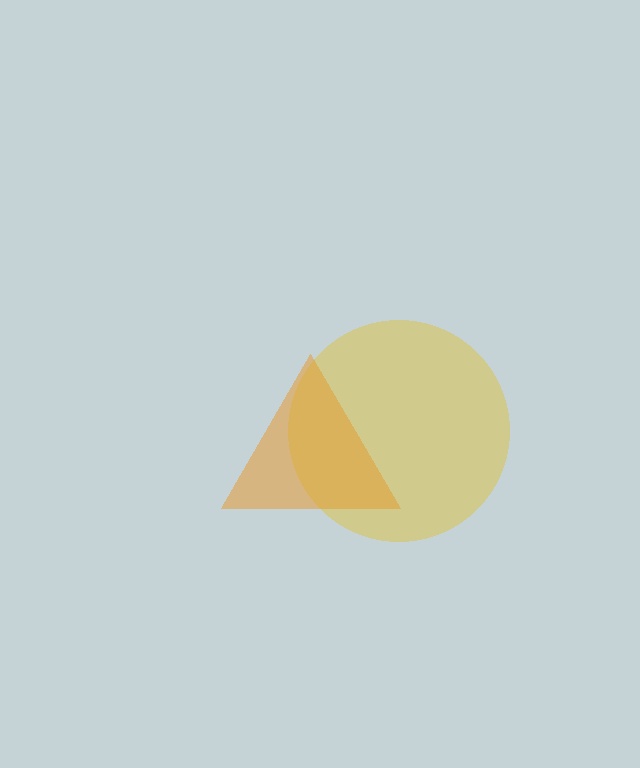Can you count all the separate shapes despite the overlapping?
Yes, there are 2 separate shapes.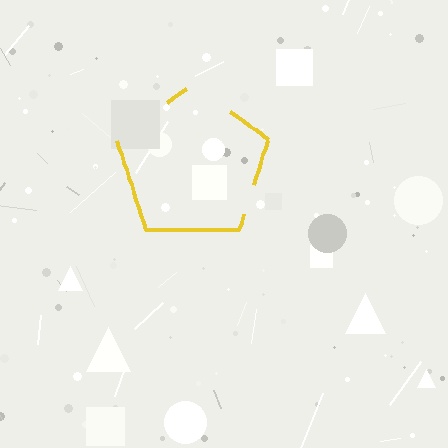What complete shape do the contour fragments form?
The contour fragments form a pentagon.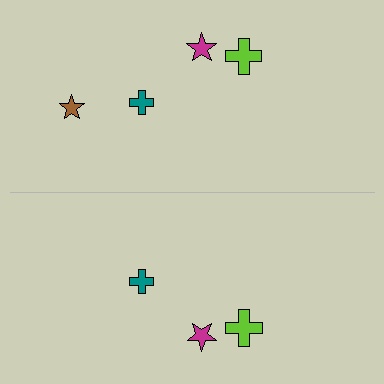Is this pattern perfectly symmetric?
No, the pattern is not perfectly symmetric. A brown star is missing from the bottom side.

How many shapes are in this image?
There are 7 shapes in this image.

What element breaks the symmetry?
A brown star is missing from the bottom side.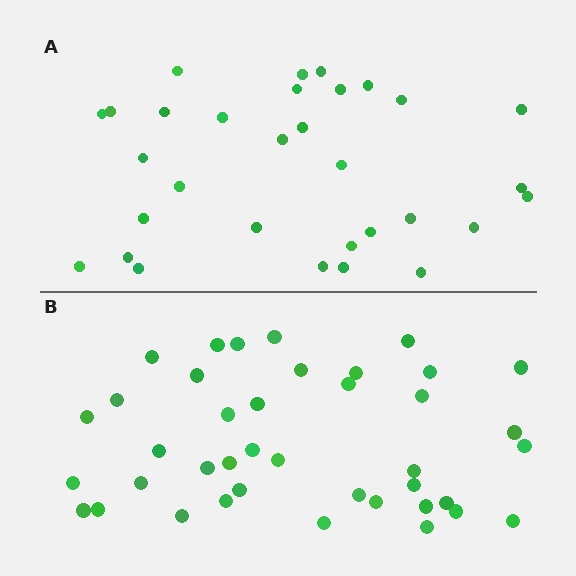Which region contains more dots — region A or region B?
Region B (the bottom region) has more dots.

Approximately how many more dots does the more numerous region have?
Region B has roughly 8 or so more dots than region A.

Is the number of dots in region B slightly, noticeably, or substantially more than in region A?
Region B has noticeably more, but not dramatically so. The ratio is roughly 1.3 to 1.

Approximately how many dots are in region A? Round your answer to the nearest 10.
About 30 dots. (The exact count is 31, which rounds to 30.)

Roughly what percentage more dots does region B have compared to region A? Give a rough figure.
About 30% more.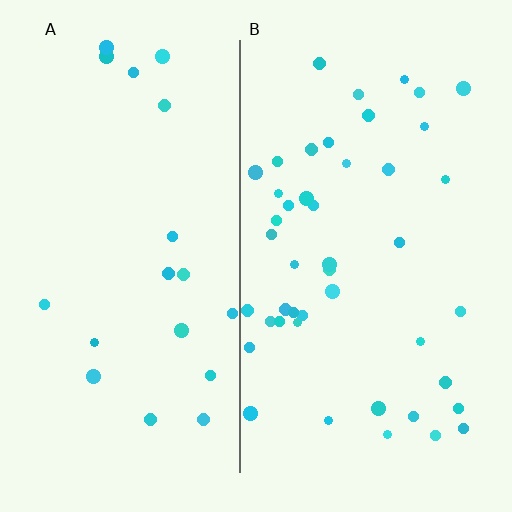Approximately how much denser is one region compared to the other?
Approximately 2.3× — region B over region A.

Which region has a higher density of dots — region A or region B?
B (the right).